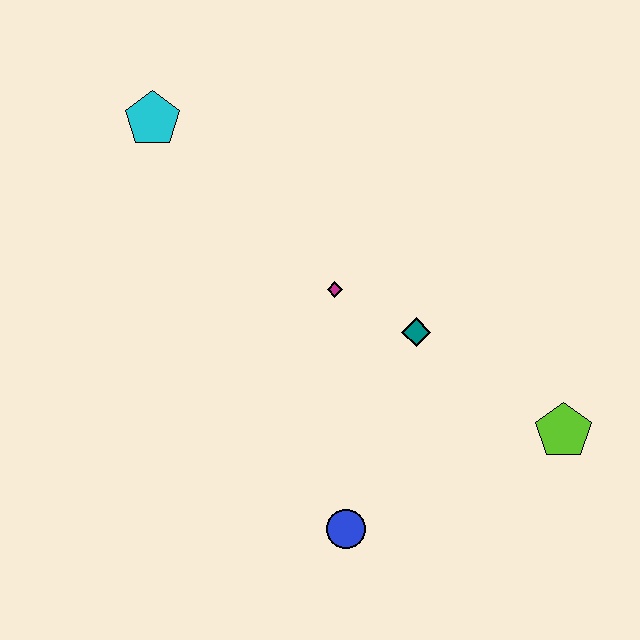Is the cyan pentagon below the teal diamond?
No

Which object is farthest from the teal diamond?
The cyan pentagon is farthest from the teal diamond.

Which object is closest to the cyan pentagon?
The magenta diamond is closest to the cyan pentagon.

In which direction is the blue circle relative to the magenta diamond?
The blue circle is below the magenta diamond.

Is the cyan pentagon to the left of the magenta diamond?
Yes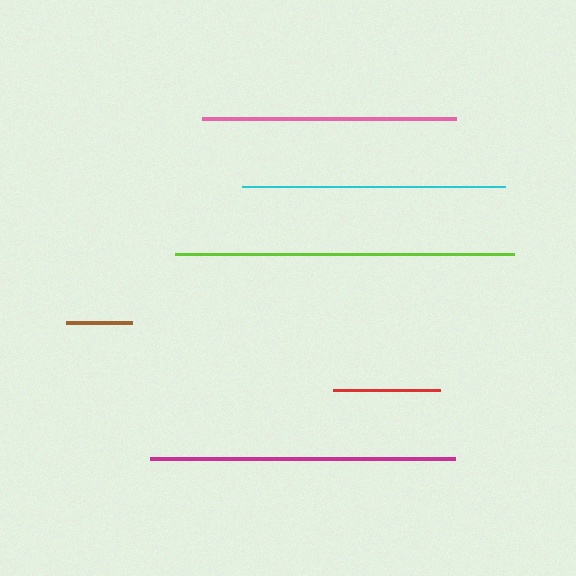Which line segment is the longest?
The lime line is the longest at approximately 339 pixels.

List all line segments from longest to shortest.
From longest to shortest: lime, magenta, cyan, pink, red, brown.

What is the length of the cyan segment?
The cyan segment is approximately 263 pixels long.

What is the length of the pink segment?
The pink segment is approximately 253 pixels long.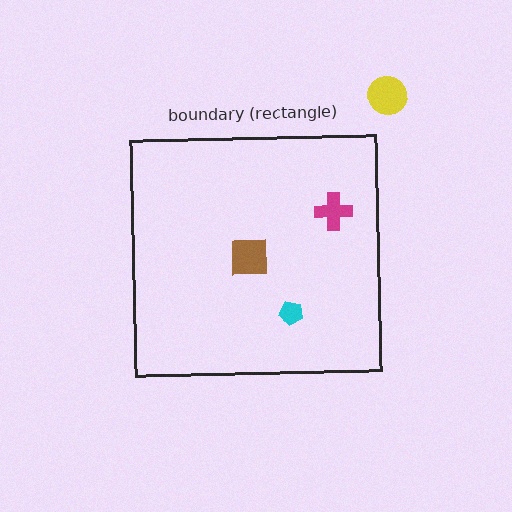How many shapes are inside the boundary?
3 inside, 1 outside.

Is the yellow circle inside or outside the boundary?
Outside.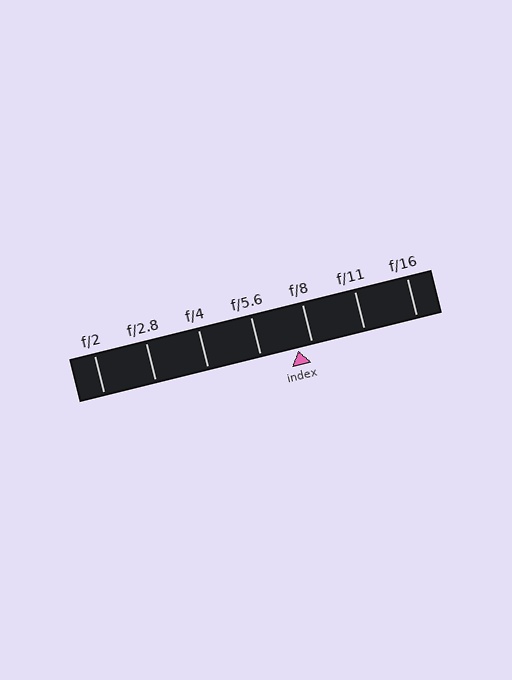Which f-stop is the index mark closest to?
The index mark is closest to f/8.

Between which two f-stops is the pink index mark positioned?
The index mark is between f/5.6 and f/8.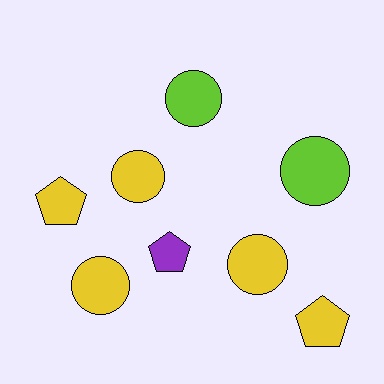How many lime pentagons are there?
There are no lime pentagons.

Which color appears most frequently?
Yellow, with 5 objects.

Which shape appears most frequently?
Circle, with 5 objects.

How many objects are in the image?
There are 8 objects.